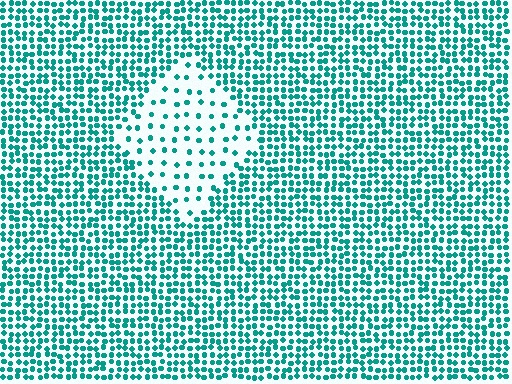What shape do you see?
I see a diamond.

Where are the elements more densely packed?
The elements are more densely packed outside the diamond boundary.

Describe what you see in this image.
The image contains small teal elements arranged at two different densities. A diamond-shaped region is visible where the elements are less densely packed than the surrounding area.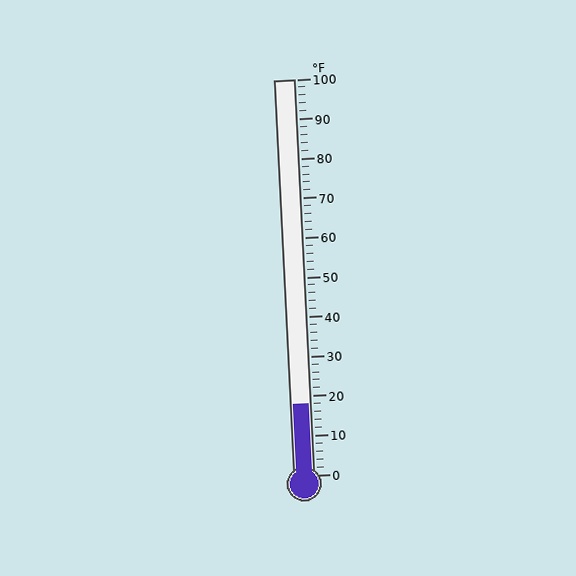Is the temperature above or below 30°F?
The temperature is below 30°F.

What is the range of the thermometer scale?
The thermometer scale ranges from 0°F to 100°F.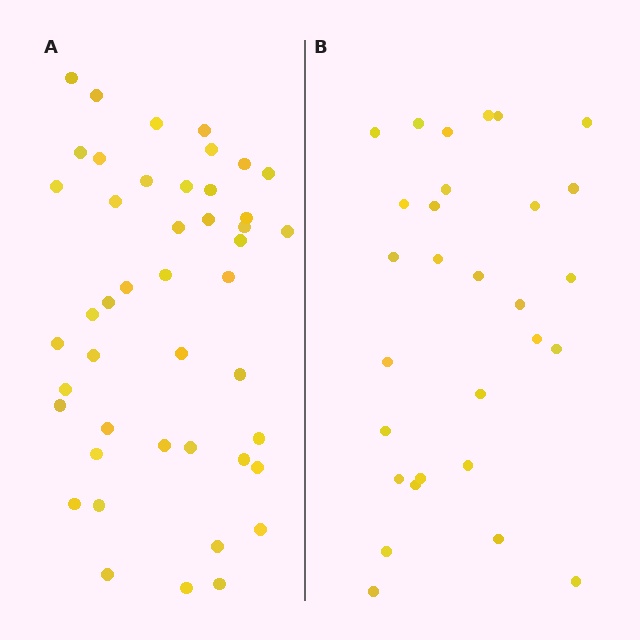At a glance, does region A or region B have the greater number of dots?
Region A (the left region) has more dots.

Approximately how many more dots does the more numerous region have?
Region A has approximately 15 more dots than region B.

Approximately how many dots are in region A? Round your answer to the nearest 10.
About 40 dots. (The exact count is 45, which rounds to 40.)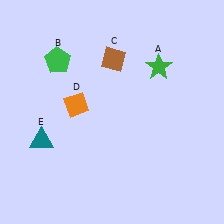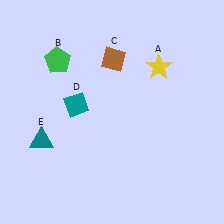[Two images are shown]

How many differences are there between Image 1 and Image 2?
There are 2 differences between the two images.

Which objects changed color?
A changed from green to yellow. D changed from orange to teal.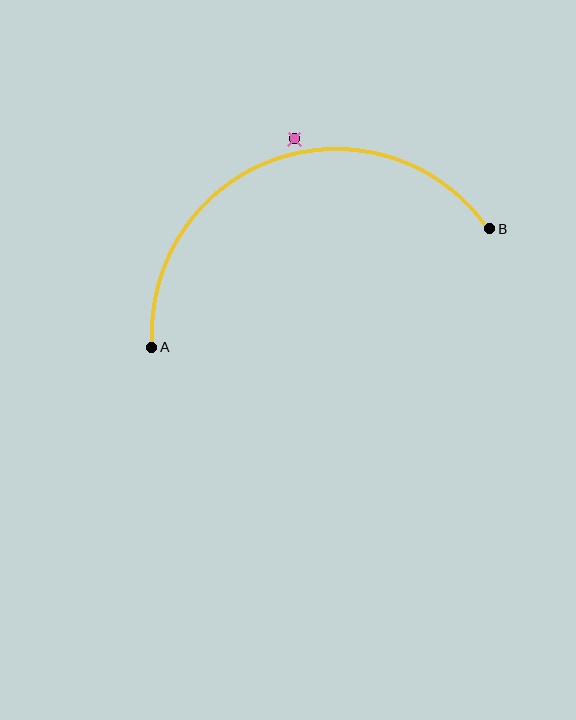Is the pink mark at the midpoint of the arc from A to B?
No — the pink mark does not lie on the arc at all. It sits slightly outside the curve.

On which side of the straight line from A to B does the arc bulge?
The arc bulges above the straight line connecting A and B.